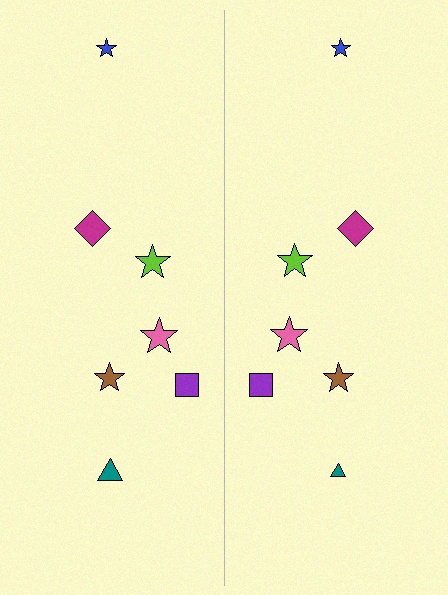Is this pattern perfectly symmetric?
No, the pattern is not perfectly symmetric. The teal triangle on the right side has a different size than its mirror counterpart.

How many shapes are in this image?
There are 14 shapes in this image.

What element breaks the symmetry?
The teal triangle on the right side has a different size than its mirror counterpart.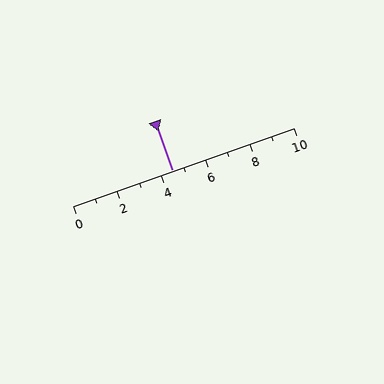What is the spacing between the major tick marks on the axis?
The major ticks are spaced 2 apart.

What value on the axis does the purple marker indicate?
The marker indicates approximately 4.5.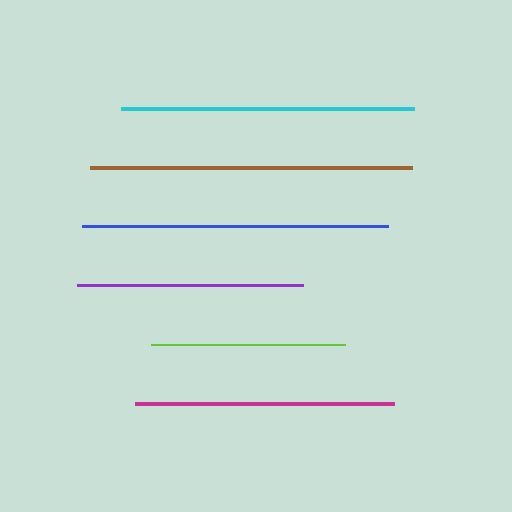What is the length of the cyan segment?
The cyan segment is approximately 293 pixels long.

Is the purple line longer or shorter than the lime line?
The purple line is longer than the lime line.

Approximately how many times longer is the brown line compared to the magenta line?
The brown line is approximately 1.2 times the length of the magenta line.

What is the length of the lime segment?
The lime segment is approximately 195 pixels long.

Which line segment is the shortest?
The lime line is the shortest at approximately 195 pixels.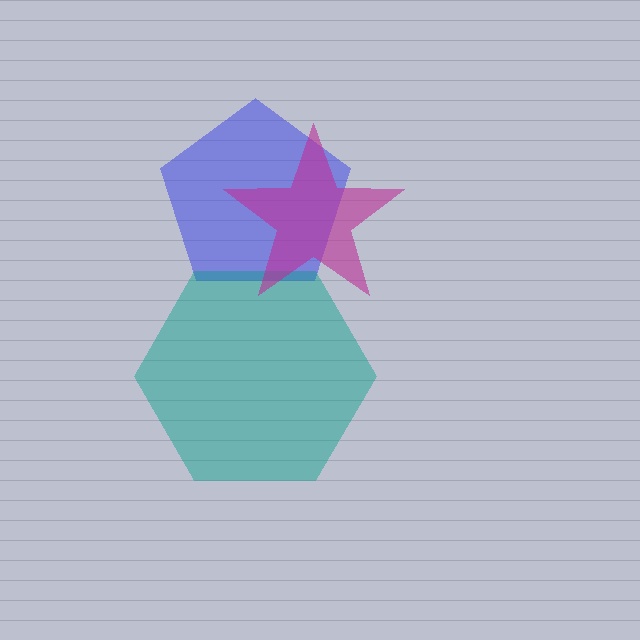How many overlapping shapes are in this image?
There are 3 overlapping shapes in the image.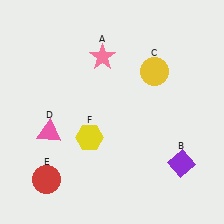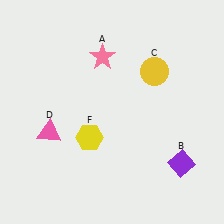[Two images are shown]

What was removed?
The red circle (E) was removed in Image 2.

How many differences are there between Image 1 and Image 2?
There is 1 difference between the two images.